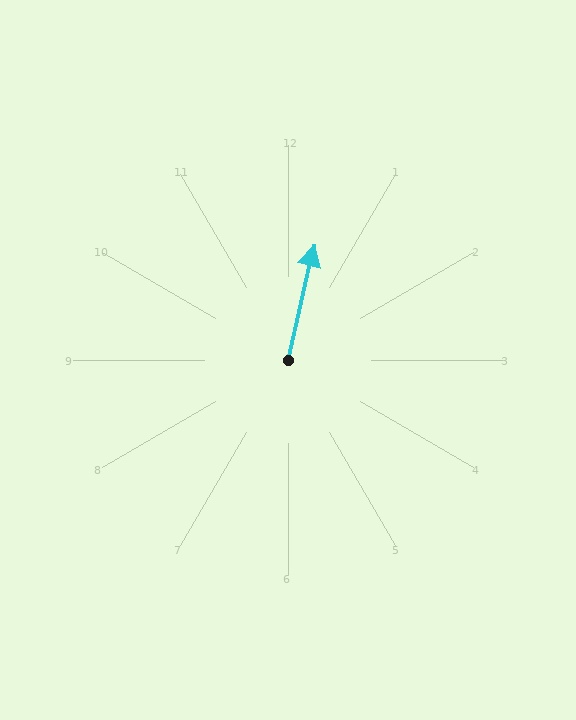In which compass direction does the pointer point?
North.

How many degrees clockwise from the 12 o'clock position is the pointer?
Approximately 13 degrees.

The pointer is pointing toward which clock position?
Roughly 12 o'clock.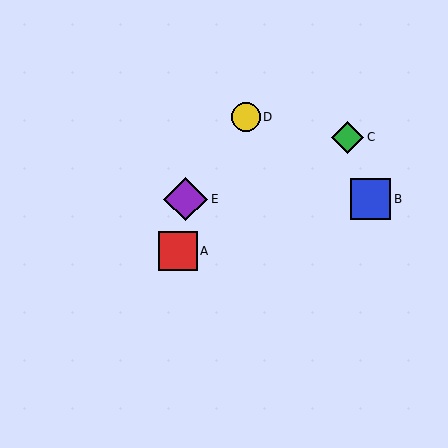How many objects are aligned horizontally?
2 objects (B, E) are aligned horizontally.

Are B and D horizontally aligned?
No, B is at y≈199 and D is at y≈117.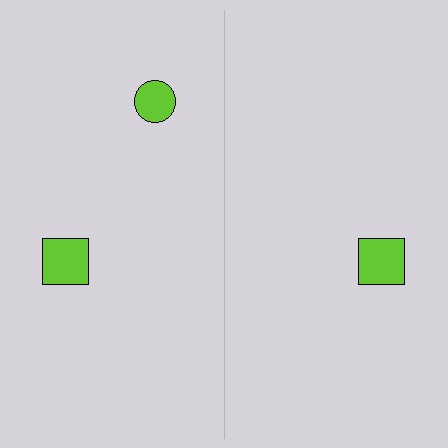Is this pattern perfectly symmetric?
No, the pattern is not perfectly symmetric. A lime circle is missing from the right side.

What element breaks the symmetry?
A lime circle is missing from the right side.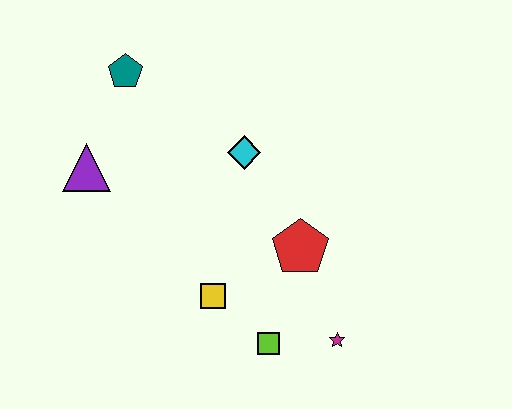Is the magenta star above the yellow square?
No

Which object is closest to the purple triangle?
The teal pentagon is closest to the purple triangle.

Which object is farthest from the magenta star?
The teal pentagon is farthest from the magenta star.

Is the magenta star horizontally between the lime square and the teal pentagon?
No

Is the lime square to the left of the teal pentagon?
No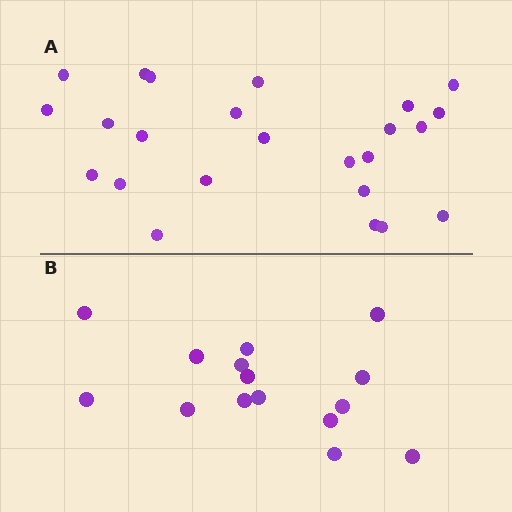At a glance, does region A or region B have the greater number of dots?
Region A (the top region) has more dots.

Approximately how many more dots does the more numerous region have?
Region A has roughly 8 or so more dots than region B.